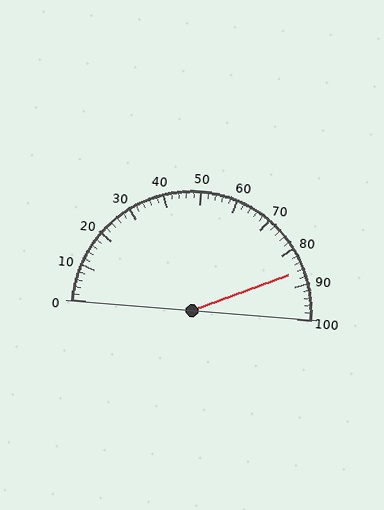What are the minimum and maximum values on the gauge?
The gauge ranges from 0 to 100.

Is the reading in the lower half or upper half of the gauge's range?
The reading is in the upper half of the range (0 to 100).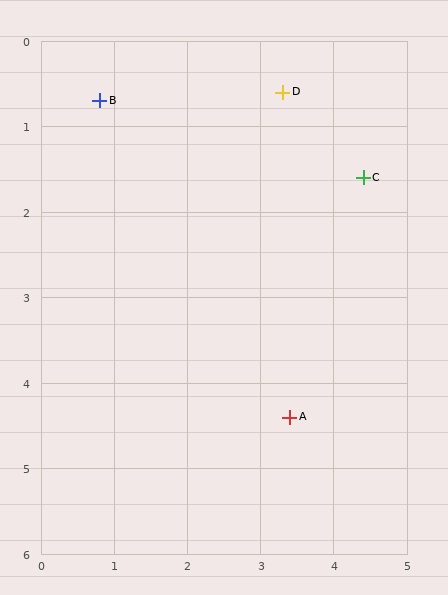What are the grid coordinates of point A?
Point A is at approximately (3.4, 4.4).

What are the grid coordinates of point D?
Point D is at approximately (3.3, 0.6).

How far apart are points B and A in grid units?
Points B and A are about 4.5 grid units apart.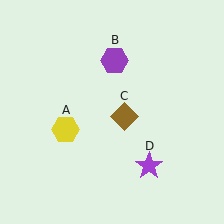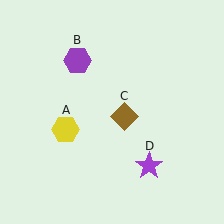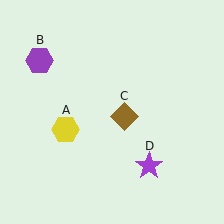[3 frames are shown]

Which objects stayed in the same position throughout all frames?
Yellow hexagon (object A) and brown diamond (object C) and purple star (object D) remained stationary.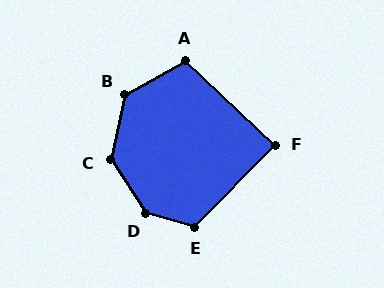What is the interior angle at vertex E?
Approximately 119 degrees (obtuse).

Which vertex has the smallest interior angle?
F, at approximately 89 degrees.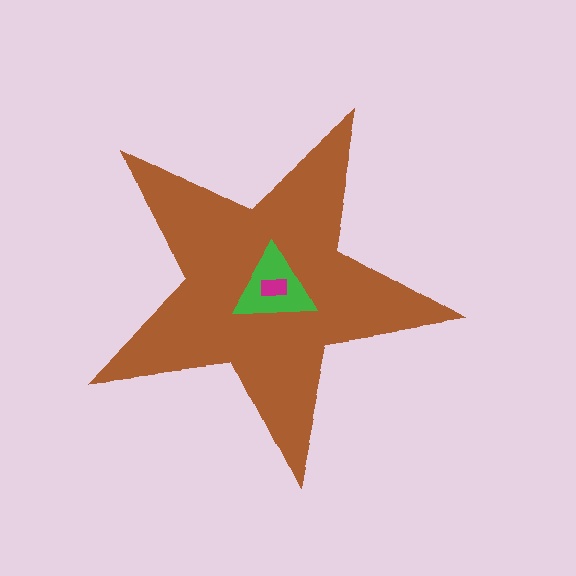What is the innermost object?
The magenta rectangle.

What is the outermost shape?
The brown star.